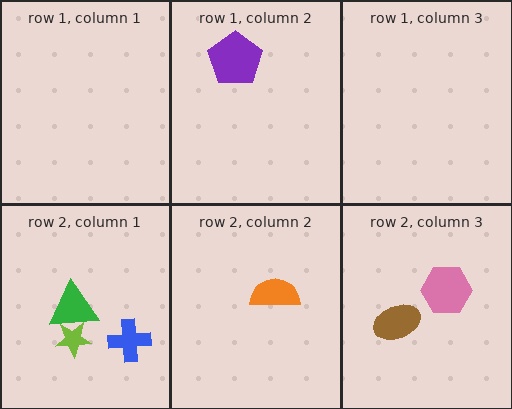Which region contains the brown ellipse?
The row 2, column 3 region.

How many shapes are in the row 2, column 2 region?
1.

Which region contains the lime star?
The row 2, column 1 region.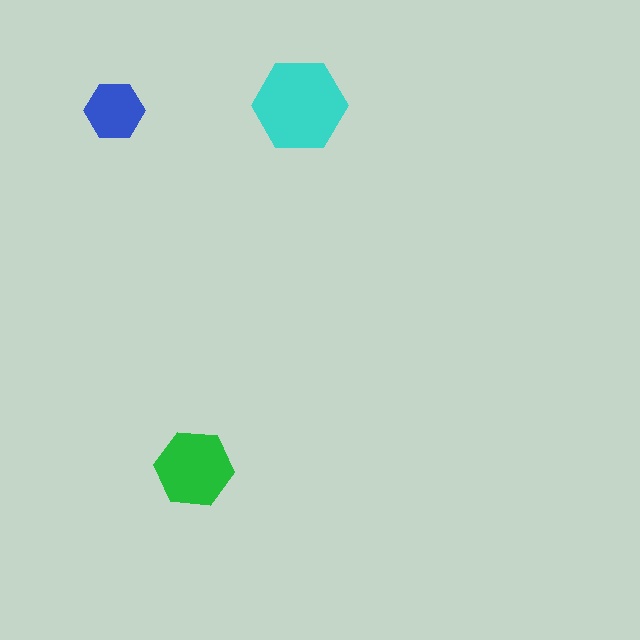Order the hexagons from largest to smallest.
the cyan one, the green one, the blue one.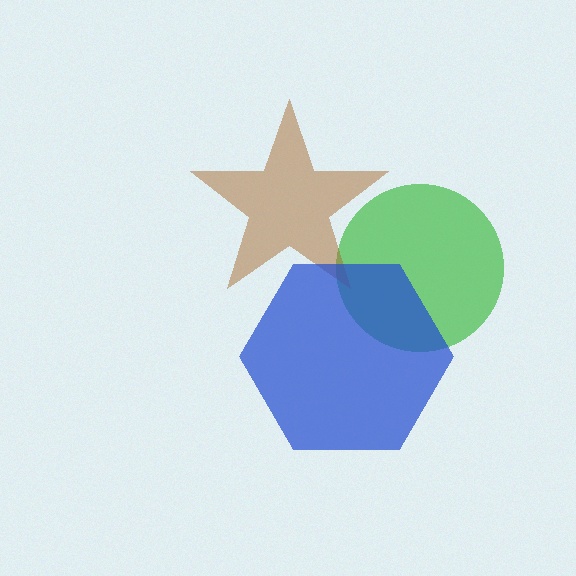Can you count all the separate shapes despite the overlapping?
Yes, there are 3 separate shapes.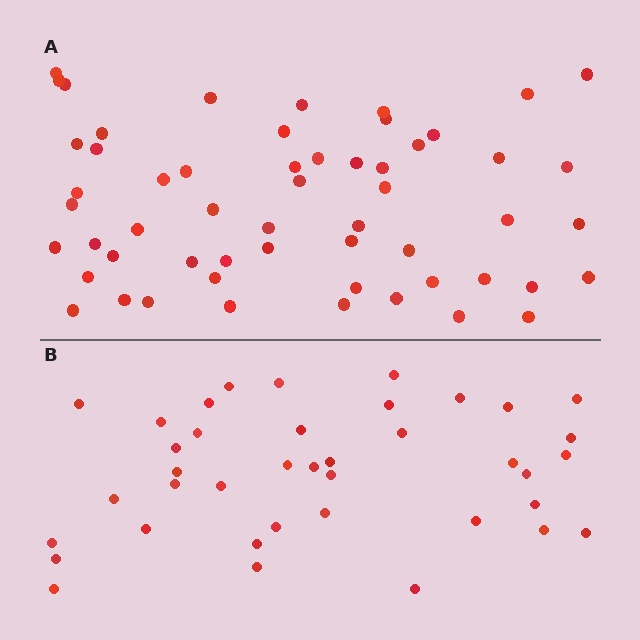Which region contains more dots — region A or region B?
Region A (the top region) has more dots.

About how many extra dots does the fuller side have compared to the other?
Region A has approximately 15 more dots than region B.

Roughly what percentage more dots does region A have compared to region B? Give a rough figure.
About 45% more.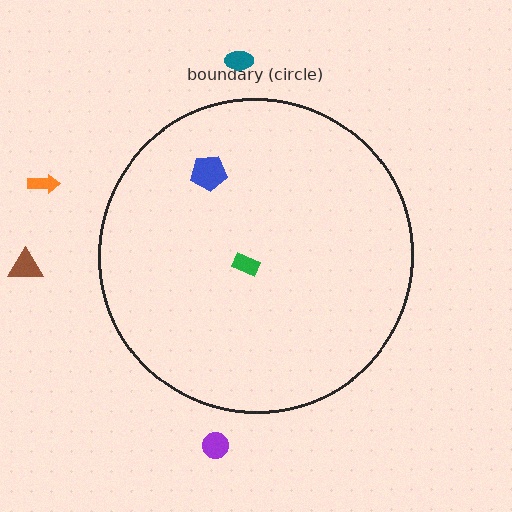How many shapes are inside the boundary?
2 inside, 4 outside.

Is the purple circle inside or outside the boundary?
Outside.